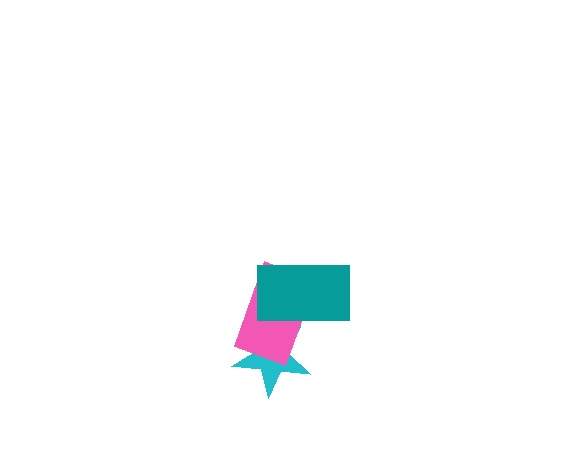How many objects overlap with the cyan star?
2 objects overlap with the cyan star.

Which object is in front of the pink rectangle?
The teal rectangle is in front of the pink rectangle.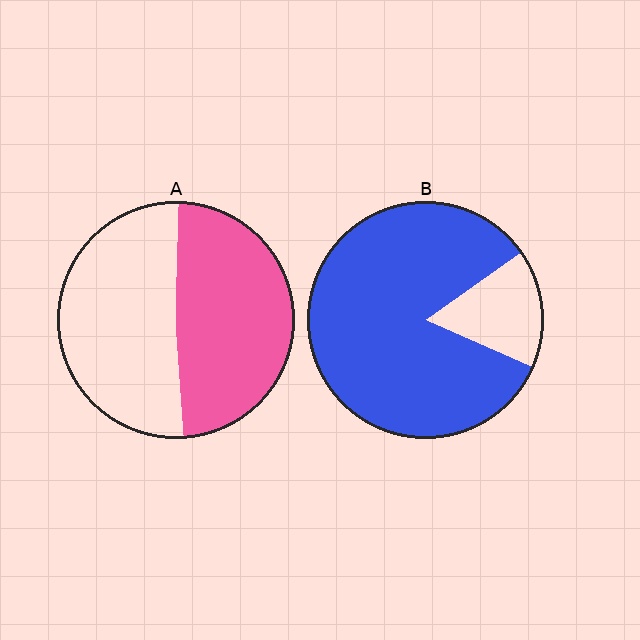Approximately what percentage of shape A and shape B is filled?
A is approximately 50% and B is approximately 85%.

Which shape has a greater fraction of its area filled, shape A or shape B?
Shape B.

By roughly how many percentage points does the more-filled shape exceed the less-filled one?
By roughly 35 percentage points (B over A).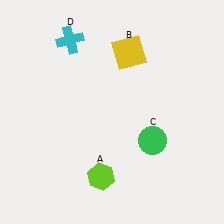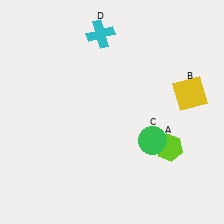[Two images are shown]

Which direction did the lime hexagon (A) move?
The lime hexagon (A) moved right.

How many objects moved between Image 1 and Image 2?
3 objects moved between the two images.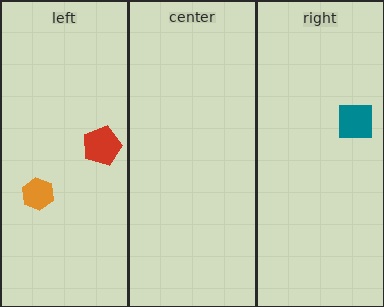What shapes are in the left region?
The orange hexagon, the red pentagon.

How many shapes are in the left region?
2.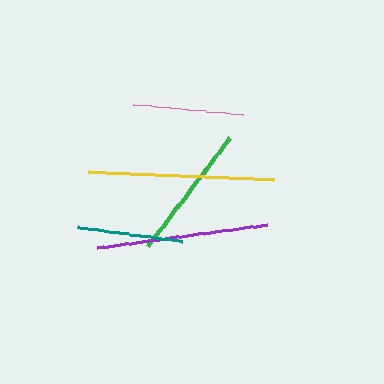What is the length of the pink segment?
The pink segment is approximately 110 pixels long.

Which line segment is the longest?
The yellow line is the longest at approximately 186 pixels.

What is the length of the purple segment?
The purple segment is approximately 171 pixels long.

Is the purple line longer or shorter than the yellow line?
The yellow line is longer than the purple line.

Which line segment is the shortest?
The teal line is the shortest at approximately 105 pixels.